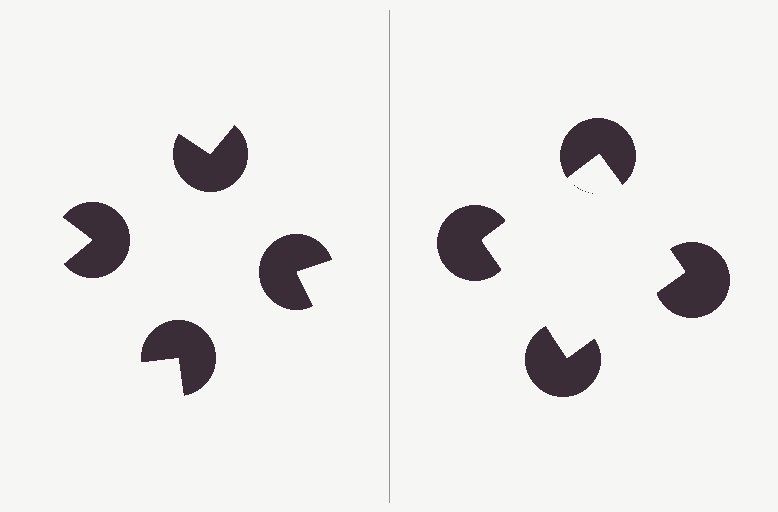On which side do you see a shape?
An illusory square appears on the right side. On the left side the wedge cuts are rotated, so no coherent shape forms.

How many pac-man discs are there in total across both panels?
8 — 4 on each side.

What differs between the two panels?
The pac-man discs are positioned identically on both sides; only the wedge orientations differ. On the right they align to a square; on the left they are misaligned.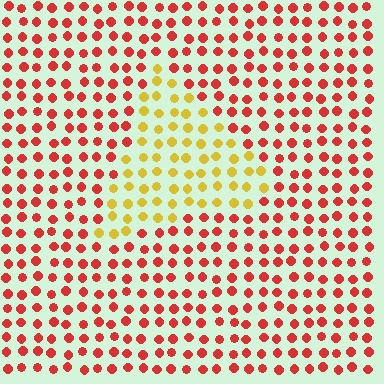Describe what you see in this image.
The image is filled with small red elements in a uniform arrangement. A triangle-shaped region is visible where the elements are tinted to a slightly different hue, forming a subtle color boundary.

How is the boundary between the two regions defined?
The boundary is defined purely by a slight shift in hue (about 53 degrees). Spacing, size, and orientation are identical on both sides.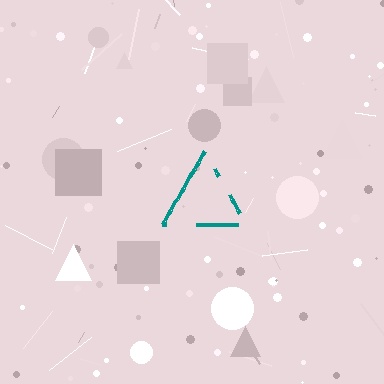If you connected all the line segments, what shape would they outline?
They would outline a triangle.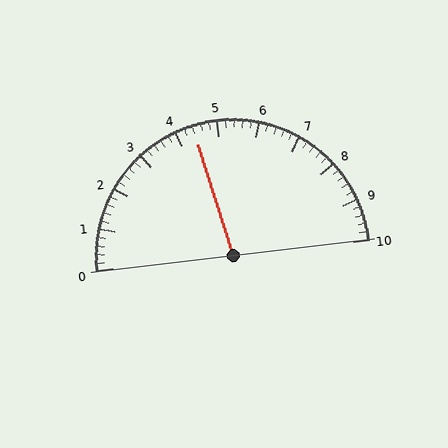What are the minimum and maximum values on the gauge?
The gauge ranges from 0 to 10.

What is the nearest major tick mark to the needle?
The nearest major tick mark is 4.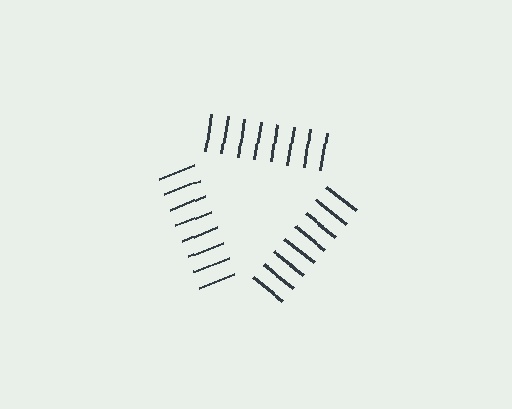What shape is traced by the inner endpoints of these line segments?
An illusory triangle — the line segments terminate on its edges but no continuous stroke is drawn.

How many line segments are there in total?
24 — 8 along each of the 3 edges.